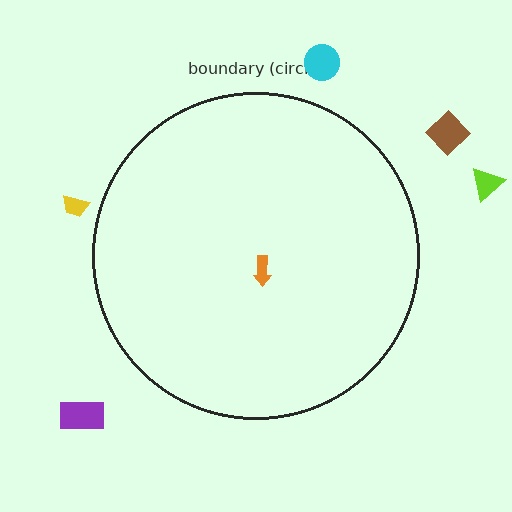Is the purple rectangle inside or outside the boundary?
Outside.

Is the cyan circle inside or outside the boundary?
Outside.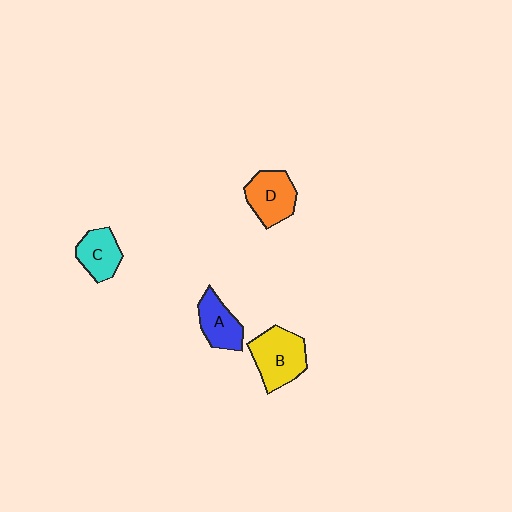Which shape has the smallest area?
Shape C (cyan).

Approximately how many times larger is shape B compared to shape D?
Approximately 1.2 times.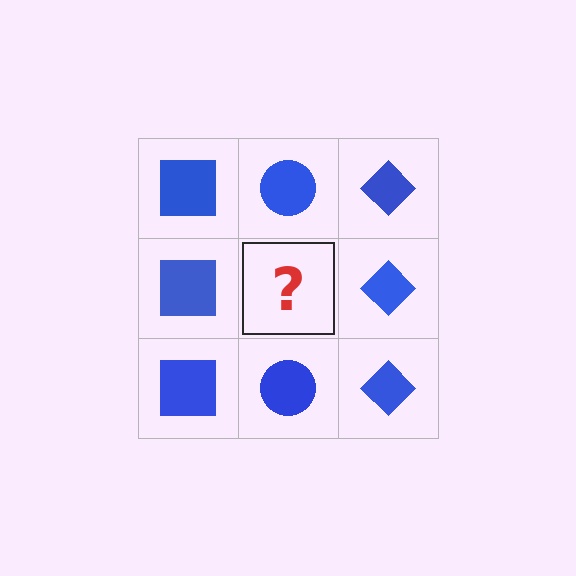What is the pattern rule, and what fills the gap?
The rule is that each column has a consistent shape. The gap should be filled with a blue circle.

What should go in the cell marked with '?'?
The missing cell should contain a blue circle.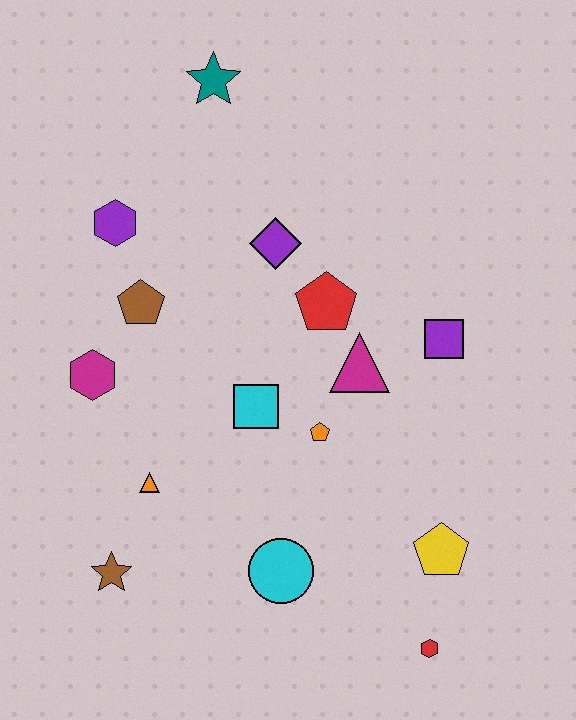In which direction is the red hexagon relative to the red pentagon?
The red hexagon is below the red pentagon.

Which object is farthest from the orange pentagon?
The teal star is farthest from the orange pentagon.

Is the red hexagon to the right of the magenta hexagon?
Yes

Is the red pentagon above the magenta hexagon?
Yes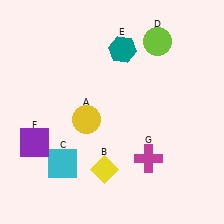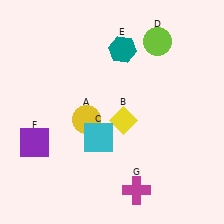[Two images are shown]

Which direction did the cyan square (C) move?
The cyan square (C) moved right.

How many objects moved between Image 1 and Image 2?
3 objects moved between the two images.